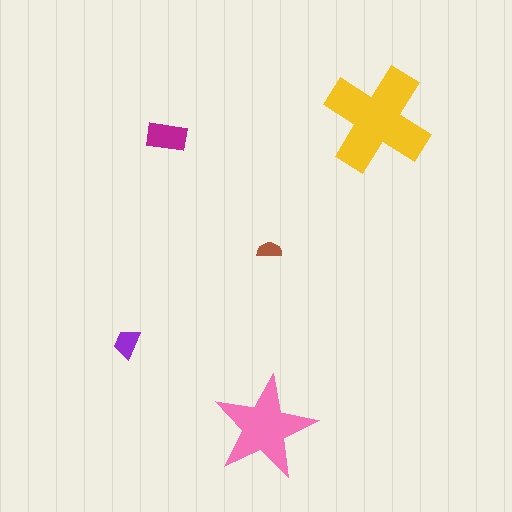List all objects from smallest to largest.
The brown semicircle, the purple trapezoid, the magenta rectangle, the pink star, the yellow cross.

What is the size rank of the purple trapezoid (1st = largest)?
4th.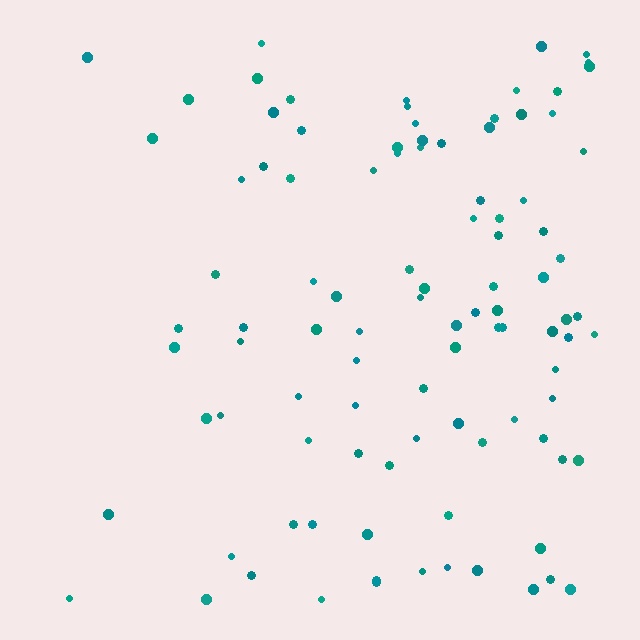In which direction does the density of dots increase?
From left to right, with the right side densest.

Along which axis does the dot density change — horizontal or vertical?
Horizontal.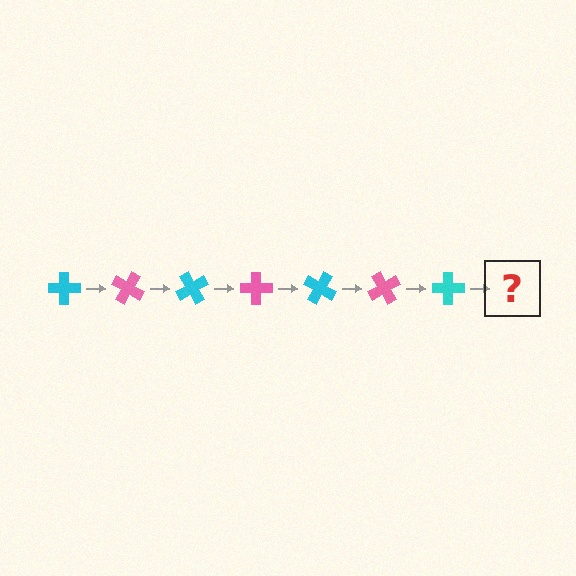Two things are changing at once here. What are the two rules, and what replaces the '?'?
The two rules are that it rotates 30 degrees each step and the color cycles through cyan and pink. The '?' should be a pink cross, rotated 210 degrees from the start.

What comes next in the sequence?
The next element should be a pink cross, rotated 210 degrees from the start.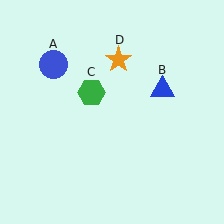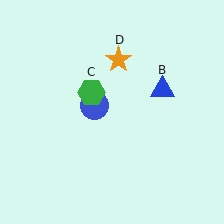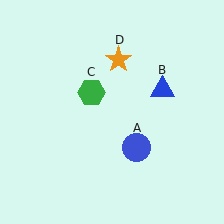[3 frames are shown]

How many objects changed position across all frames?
1 object changed position: blue circle (object A).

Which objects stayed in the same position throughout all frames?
Blue triangle (object B) and green hexagon (object C) and orange star (object D) remained stationary.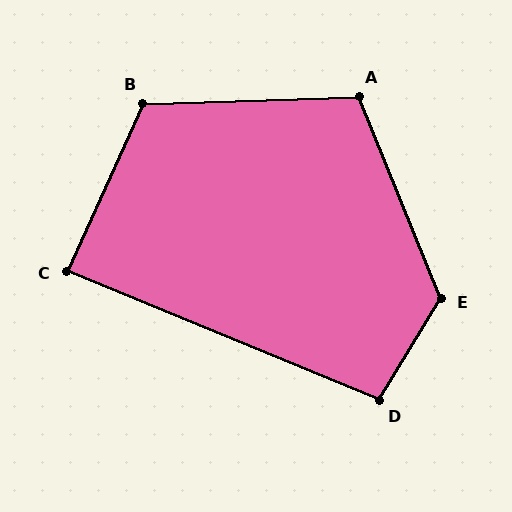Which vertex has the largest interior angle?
E, at approximately 127 degrees.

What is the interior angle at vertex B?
Approximately 116 degrees (obtuse).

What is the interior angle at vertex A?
Approximately 110 degrees (obtuse).